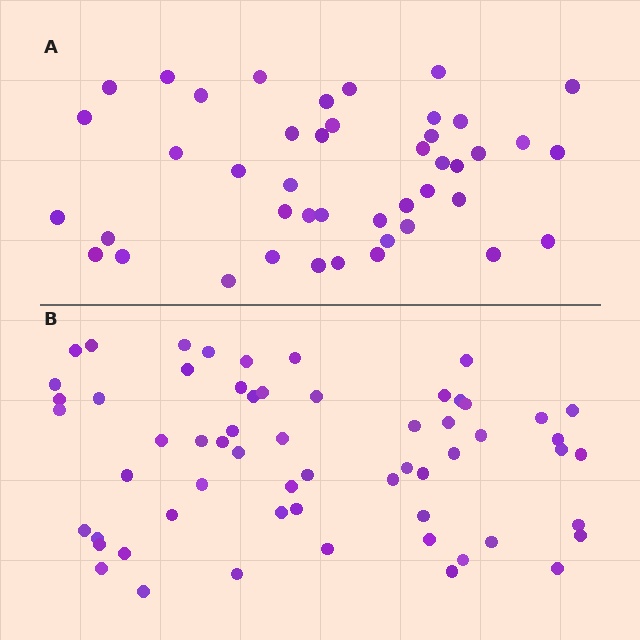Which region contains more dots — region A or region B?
Region B (the bottom region) has more dots.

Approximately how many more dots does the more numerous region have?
Region B has approximately 15 more dots than region A.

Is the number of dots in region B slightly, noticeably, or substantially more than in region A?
Region B has noticeably more, but not dramatically so. The ratio is roughly 1.4 to 1.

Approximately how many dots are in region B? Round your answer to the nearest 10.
About 60 dots.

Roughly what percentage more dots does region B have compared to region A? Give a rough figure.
About 35% more.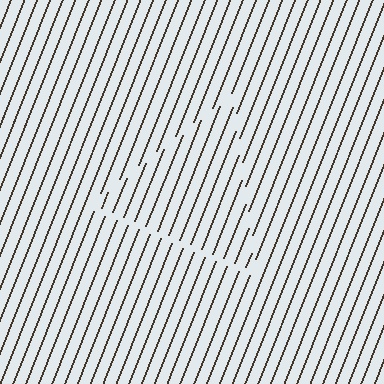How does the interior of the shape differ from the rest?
The interior of the shape contains the same grating, shifted by half a period — the contour is defined by the phase discontinuity where line-ends from the inner and outer gratings abut.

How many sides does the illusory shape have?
3 sides — the line-ends trace a triangle.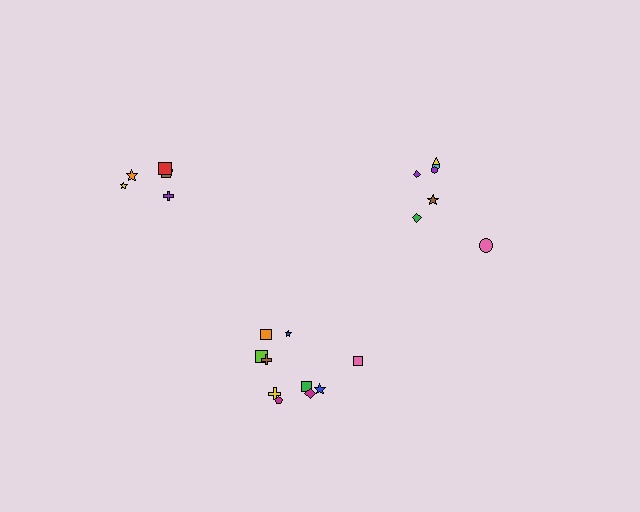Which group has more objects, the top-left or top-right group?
The top-right group.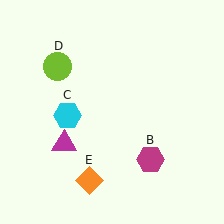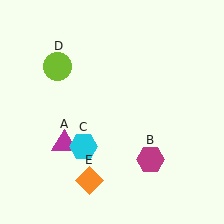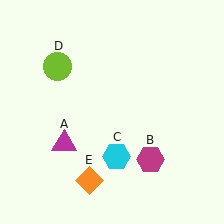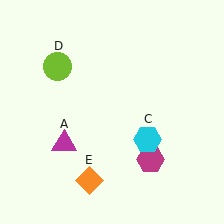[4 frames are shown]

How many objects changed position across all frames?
1 object changed position: cyan hexagon (object C).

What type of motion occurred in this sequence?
The cyan hexagon (object C) rotated counterclockwise around the center of the scene.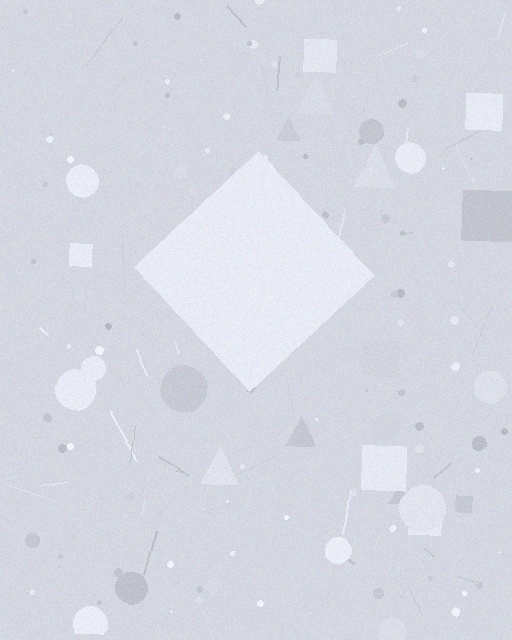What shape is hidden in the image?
A diamond is hidden in the image.